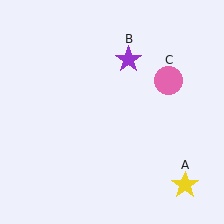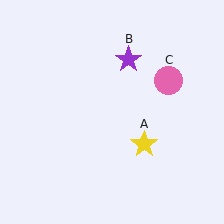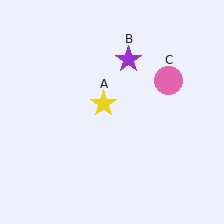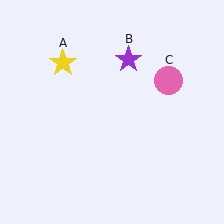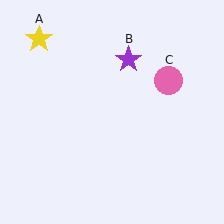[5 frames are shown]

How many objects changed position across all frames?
1 object changed position: yellow star (object A).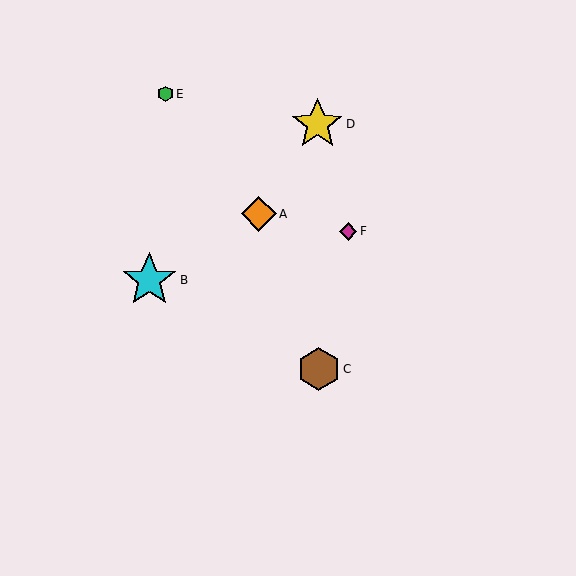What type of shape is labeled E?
Shape E is a green hexagon.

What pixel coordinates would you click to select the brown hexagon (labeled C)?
Click at (319, 369) to select the brown hexagon C.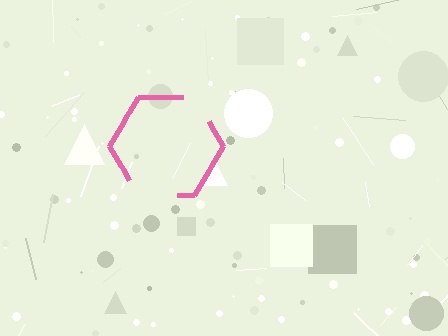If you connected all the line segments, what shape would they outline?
They would outline a hexagon.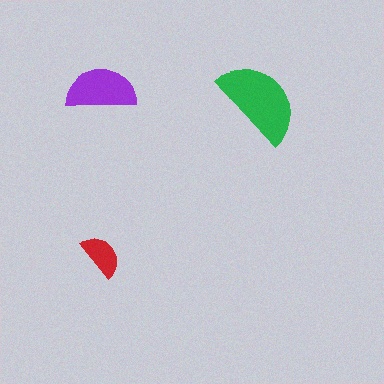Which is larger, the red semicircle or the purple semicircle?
The purple one.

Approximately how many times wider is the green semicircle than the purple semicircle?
About 1.5 times wider.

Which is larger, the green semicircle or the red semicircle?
The green one.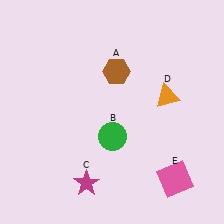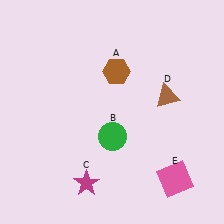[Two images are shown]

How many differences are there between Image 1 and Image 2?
There is 1 difference between the two images.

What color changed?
The triangle (D) changed from orange in Image 1 to brown in Image 2.